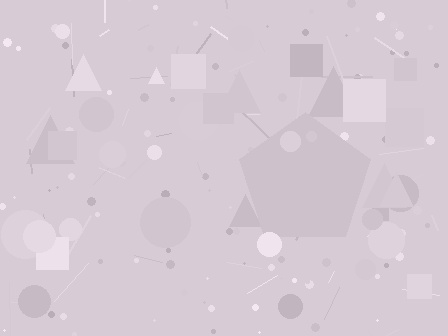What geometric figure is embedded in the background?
A pentagon is embedded in the background.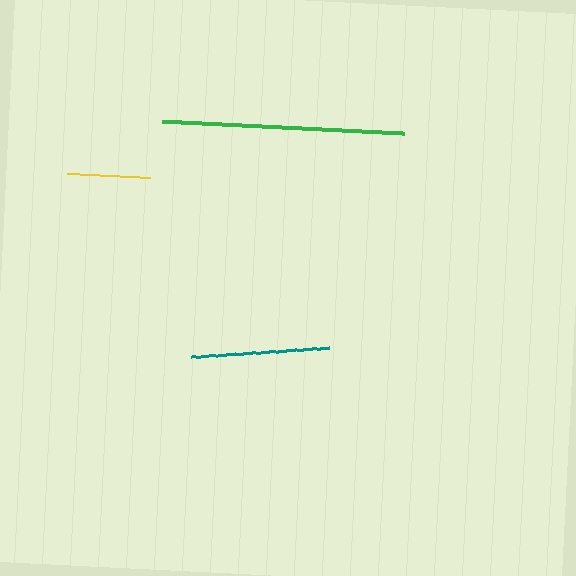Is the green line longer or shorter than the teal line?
The green line is longer than the teal line.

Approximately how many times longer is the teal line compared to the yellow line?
The teal line is approximately 1.7 times the length of the yellow line.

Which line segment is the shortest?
The yellow line is the shortest at approximately 83 pixels.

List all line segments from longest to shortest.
From longest to shortest: green, teal, yellow.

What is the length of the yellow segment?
The yellow segment is approximately 83 pixels long.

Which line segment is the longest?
The green line is the longest at approximately 242 pixels.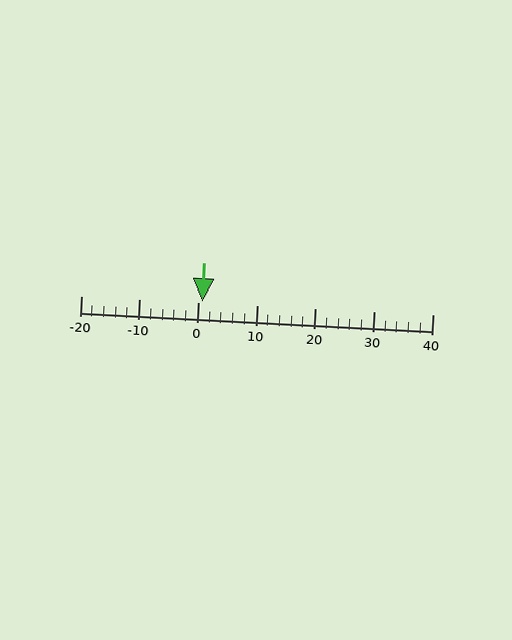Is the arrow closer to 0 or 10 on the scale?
The arrow is closer to 0.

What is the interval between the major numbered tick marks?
The major tick marks are spaced 10 units apart.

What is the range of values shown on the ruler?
The ruler shows values from -20 to 40.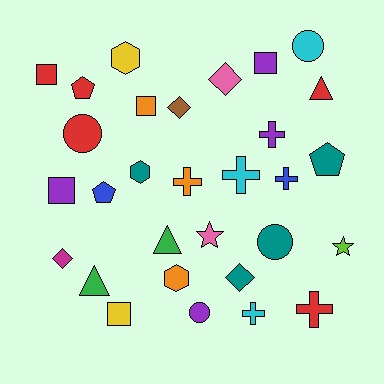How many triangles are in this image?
There are 3 triangles.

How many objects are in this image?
There are 30 objects.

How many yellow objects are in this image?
There are 2 yellow objects.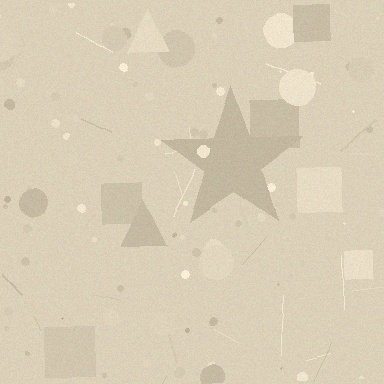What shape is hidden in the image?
A star is hidden in the image.